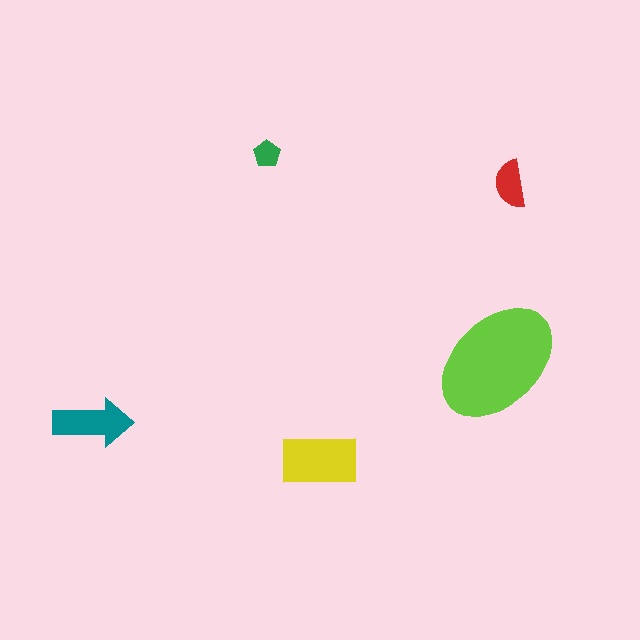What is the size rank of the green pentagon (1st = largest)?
5th.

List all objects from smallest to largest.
The green pentagon, the red semicircle, the teal arrow, the yellow rectangle, the lime ellipse.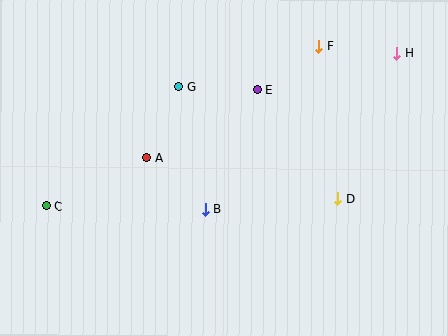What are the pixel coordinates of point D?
Point D is at (338, 199).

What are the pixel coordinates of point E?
Point E is at (257, 90).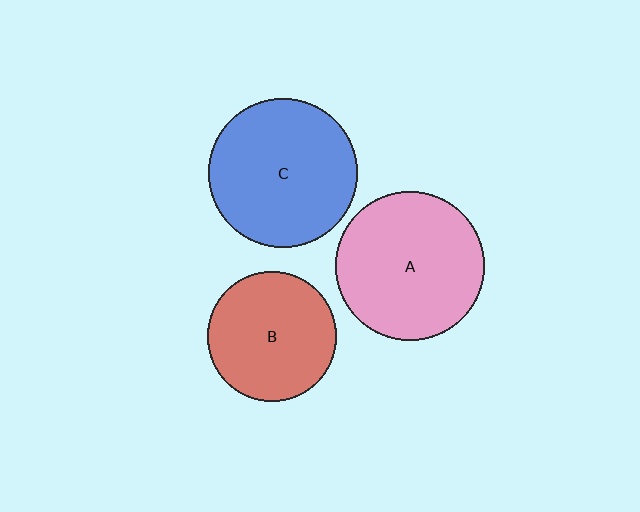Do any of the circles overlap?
No, none of the circles overlap.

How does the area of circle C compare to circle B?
Approximately 1.3 times.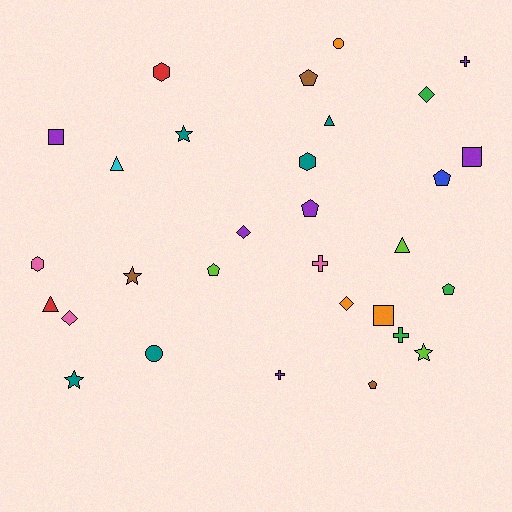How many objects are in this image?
There are 30 objects.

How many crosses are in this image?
There are 4 crosses.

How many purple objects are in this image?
There are 6 purple objects.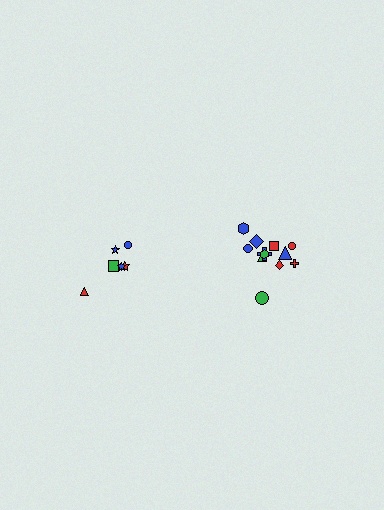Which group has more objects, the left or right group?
The right group.